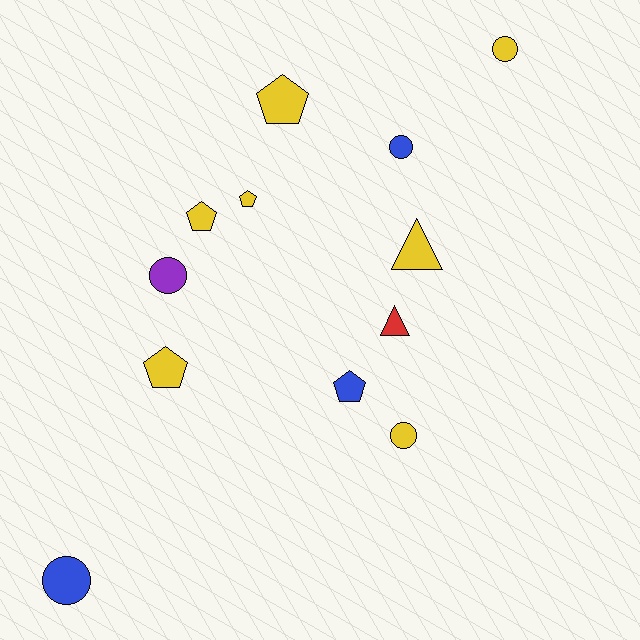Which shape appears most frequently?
Pentagon, with 5 objects.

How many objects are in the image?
There are 12 objects.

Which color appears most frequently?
Yellow, with 7 objects.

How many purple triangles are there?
There are no purple triangles.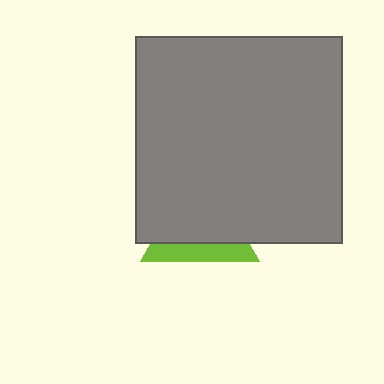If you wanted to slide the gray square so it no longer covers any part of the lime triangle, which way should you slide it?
Slide it up — that is the most direct way to separate the two shapes.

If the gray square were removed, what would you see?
You would see the complete lime triangle.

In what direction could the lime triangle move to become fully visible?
The lime triangle could move down. That would shift it out from behind the gray square entirely.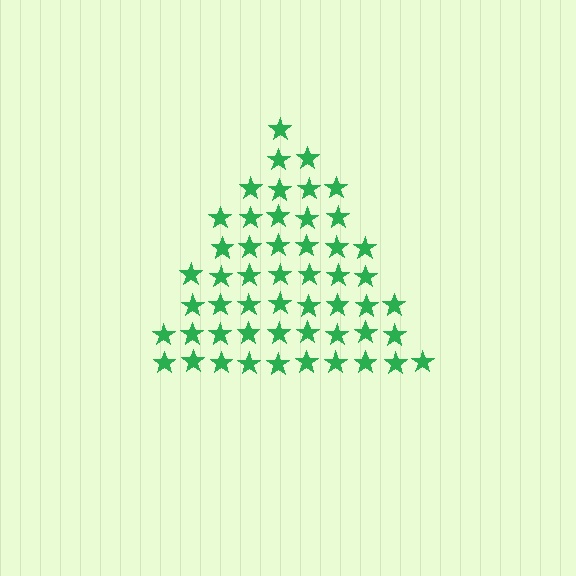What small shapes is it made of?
It is made of small stars.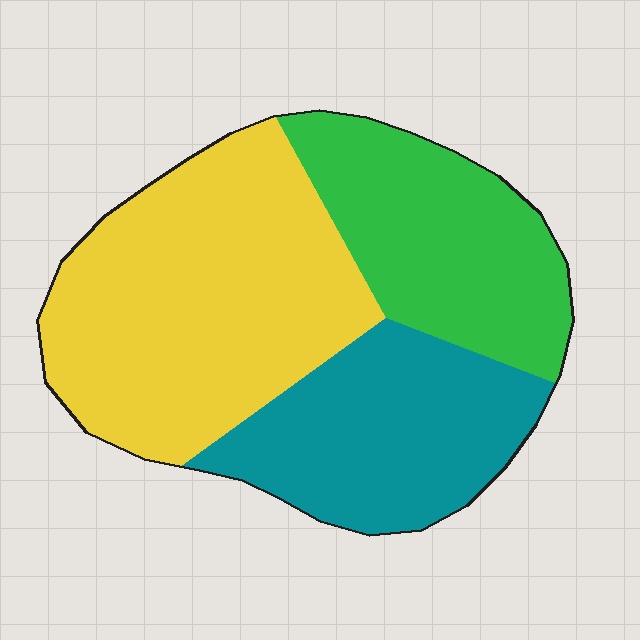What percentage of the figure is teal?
Teal takes up between a quarter and a half of the figure.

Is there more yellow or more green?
Yellow.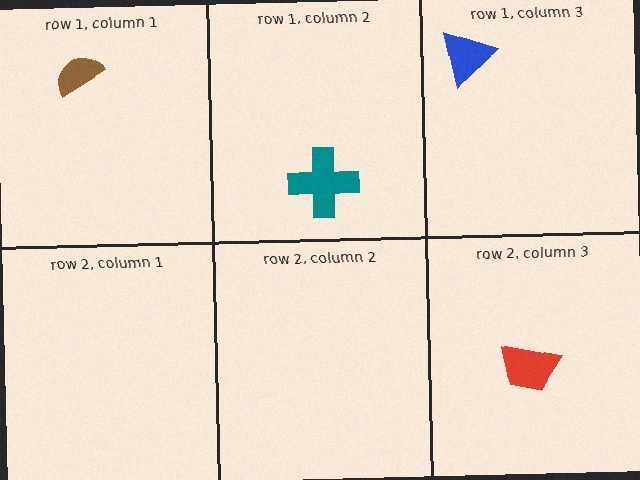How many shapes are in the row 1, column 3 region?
1.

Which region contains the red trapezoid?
The row 2, column 3 region.